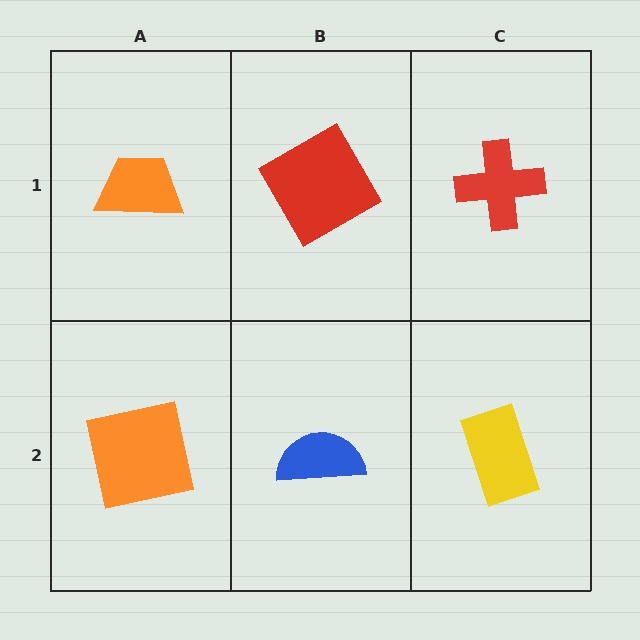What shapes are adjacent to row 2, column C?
A red cross (row 1, column C), a blue semicircle (row 2, column B).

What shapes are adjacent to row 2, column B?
A red diamond (row 1, column B), an orange square (row 2, column A), a yellow rectangle (row 2, column C).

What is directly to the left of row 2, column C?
A blue semicircle.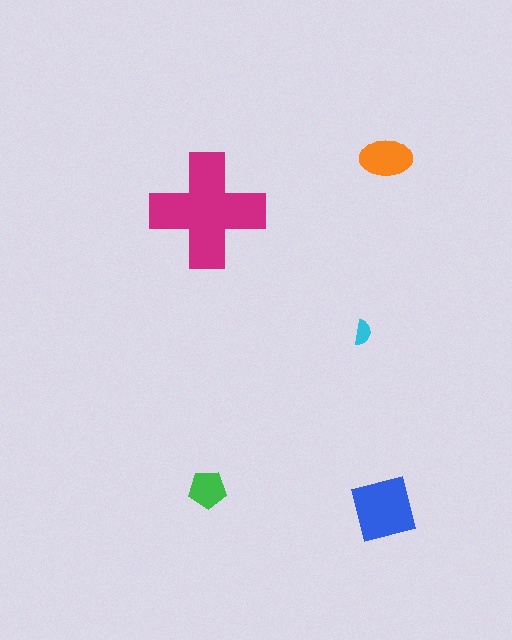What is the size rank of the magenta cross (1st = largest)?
1st.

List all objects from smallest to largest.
The cyan semicircle, the green pentagon, the orange ellipse, the blue square, the magenta cross.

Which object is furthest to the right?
The orange ellipse is rightmost.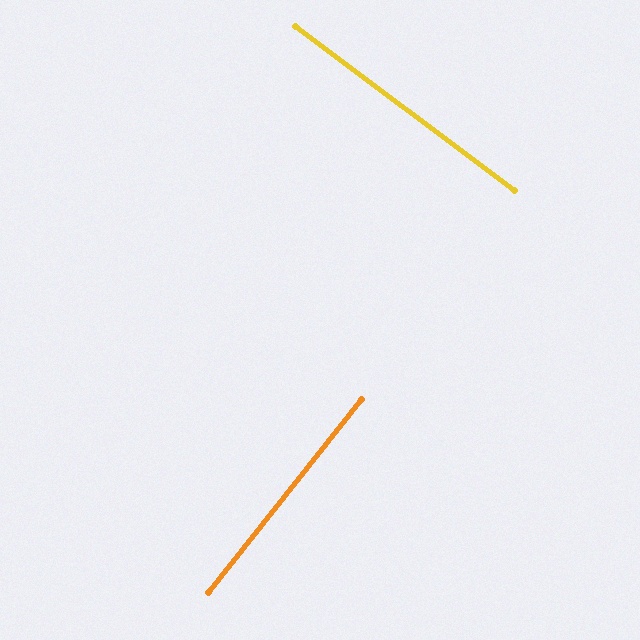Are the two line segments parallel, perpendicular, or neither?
Perpendicular — they meet at approximately 88°.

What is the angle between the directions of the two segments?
Approximately 88 degrees.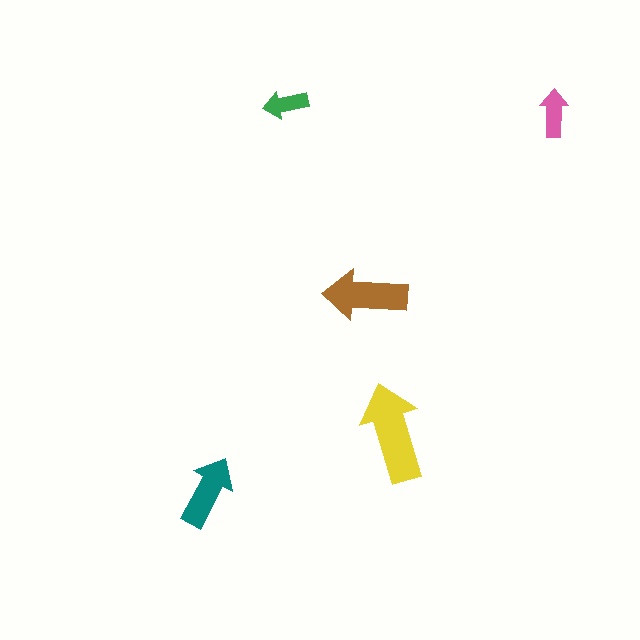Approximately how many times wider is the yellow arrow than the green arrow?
About 2 times wider.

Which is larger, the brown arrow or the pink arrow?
The brown one.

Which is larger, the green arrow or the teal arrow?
The teal one.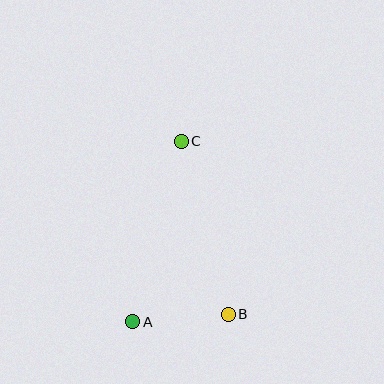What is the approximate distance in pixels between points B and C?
The distance between B and C is approximately 179 pixels.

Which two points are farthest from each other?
Points A and C are farthest from each other.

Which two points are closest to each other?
Points A and B are closest to each other.